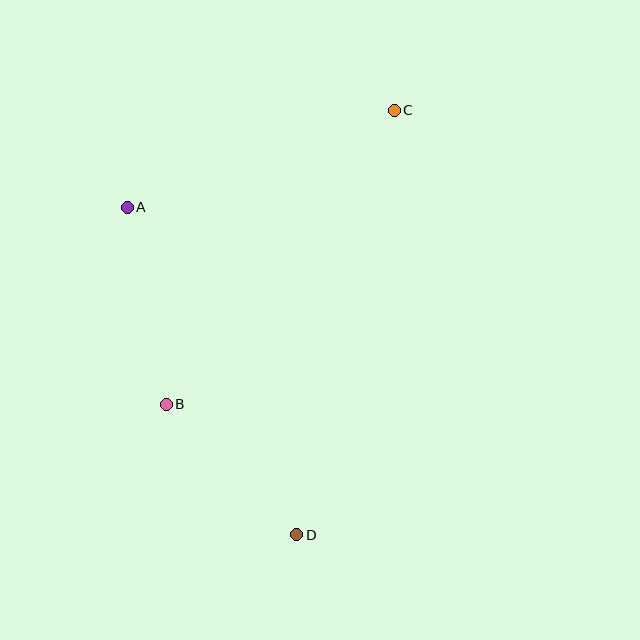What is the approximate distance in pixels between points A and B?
The distance between A and B is approximately 201 pixels.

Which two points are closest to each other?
Points B and D are closest to each other.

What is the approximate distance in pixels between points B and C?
The distance between B and C is approximately 372 pixels.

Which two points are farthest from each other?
Points C and D are farthest from each other.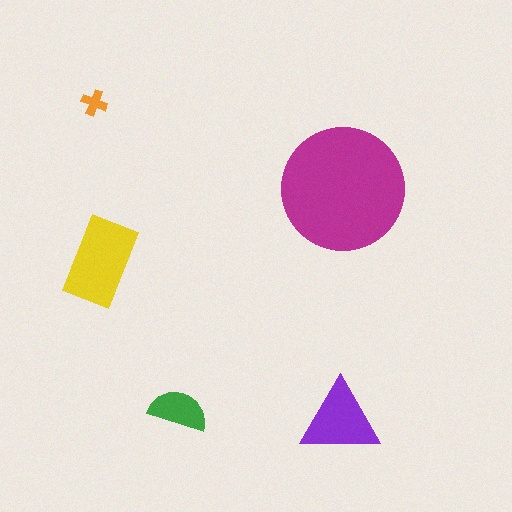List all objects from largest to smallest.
The magenta circle, the yellow rectangle, the purple triangle, the green semicircle, the orange cross.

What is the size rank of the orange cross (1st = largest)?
5th.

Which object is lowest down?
The purple triangle is bottommost.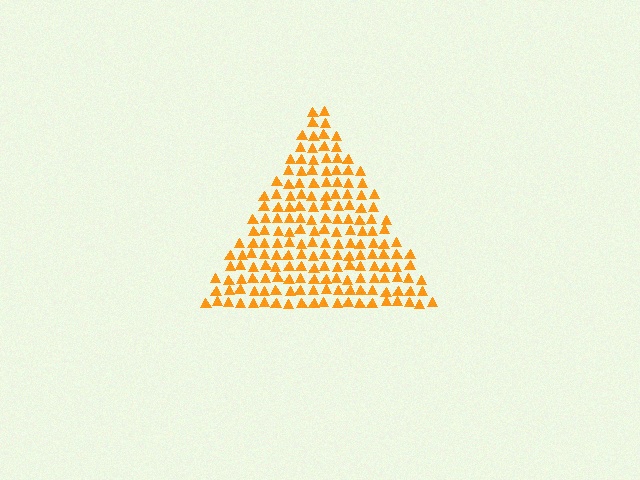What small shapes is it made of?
It is made of small triangles.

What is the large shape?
The large shape is a triangle.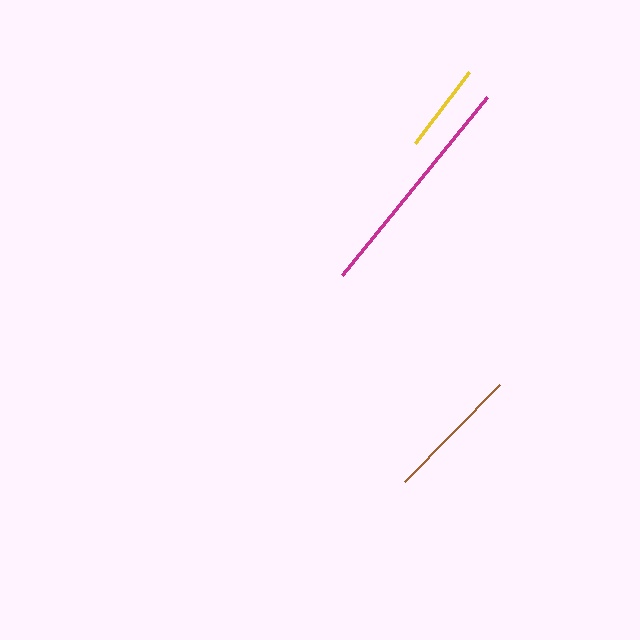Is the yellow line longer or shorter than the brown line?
The brown line is longer than the yellow line.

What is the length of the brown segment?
The brown segment is approximately 135 pixels long.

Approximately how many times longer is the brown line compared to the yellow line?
The brown line is approximately 1.5 times the length of the yellow line.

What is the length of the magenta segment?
The magenta segment is approximately 230 pixels long.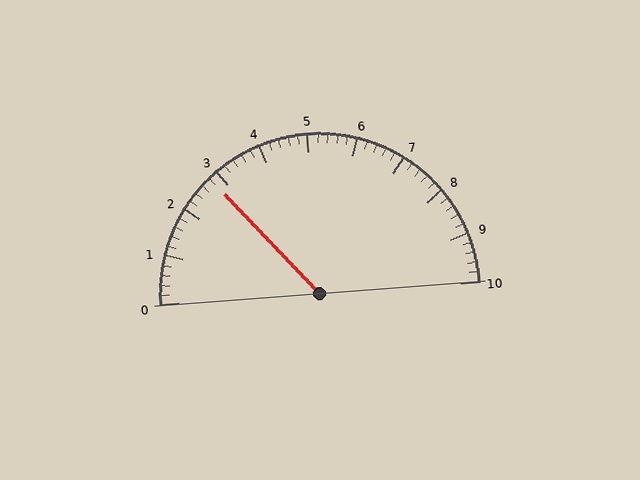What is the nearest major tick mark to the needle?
The nearest major tick mark is 3.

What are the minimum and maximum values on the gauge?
The gauge ranges from 0 to 10.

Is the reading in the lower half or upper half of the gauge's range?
The reading is in the lower half of the range (0 to 10).